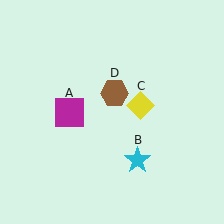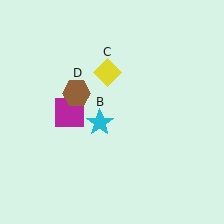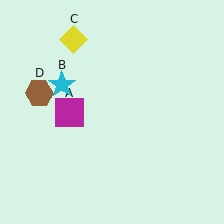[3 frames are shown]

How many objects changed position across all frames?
3 objects changed position: cyan star (object B), yellow diamond (object C), brown hexagon (object D).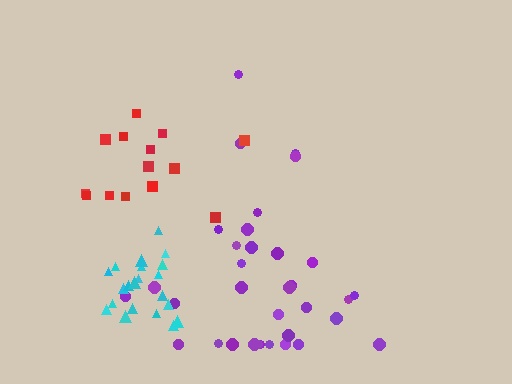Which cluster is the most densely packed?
Cyan.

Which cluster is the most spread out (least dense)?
Purple.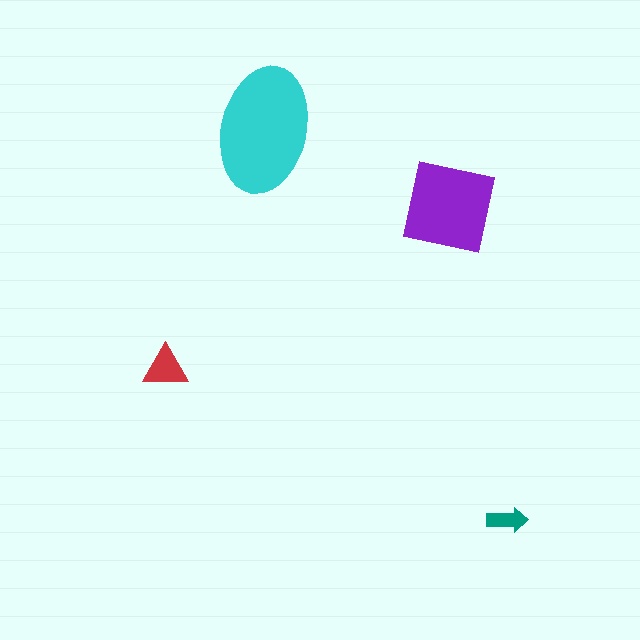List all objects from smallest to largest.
The teal arrow, the red triangle, the purple square, the cyan ellipse.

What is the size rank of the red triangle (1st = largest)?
3rd.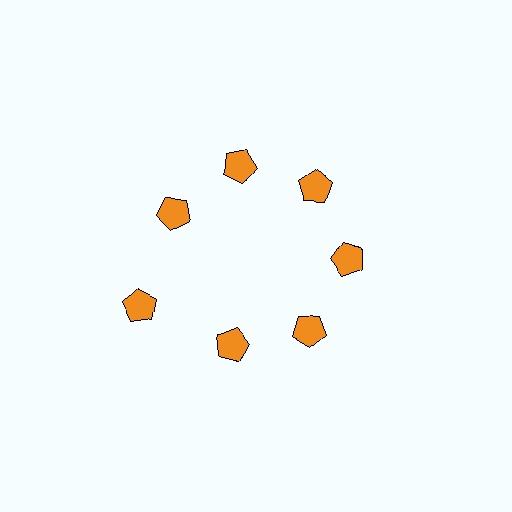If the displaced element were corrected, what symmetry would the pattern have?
It would have 7-fold rotational symmetry — the pattern would map onto itself every 51 degrees.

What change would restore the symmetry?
The symmetry would be restored by moving it inward, back onto the ring so that all 7 pentagons sit at equal angles and equal distance from the center.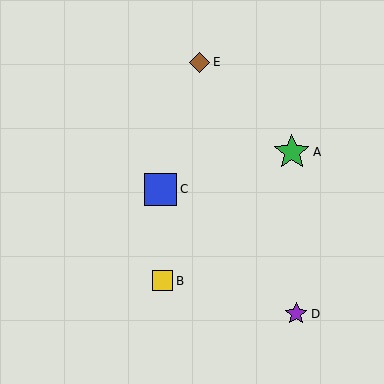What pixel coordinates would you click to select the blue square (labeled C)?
Click at (161, 189) to select the blue square C.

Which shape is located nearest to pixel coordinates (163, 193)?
The blue square (labeled C) at (161, 189) is nearest to that location.